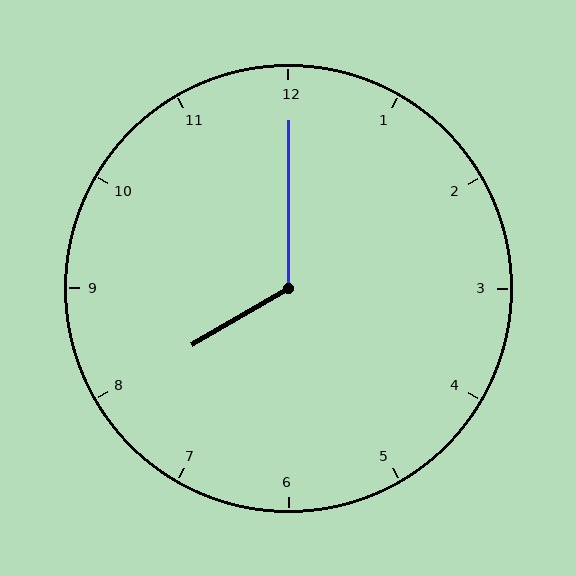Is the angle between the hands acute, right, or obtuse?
It is obtuse.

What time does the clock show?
8:00.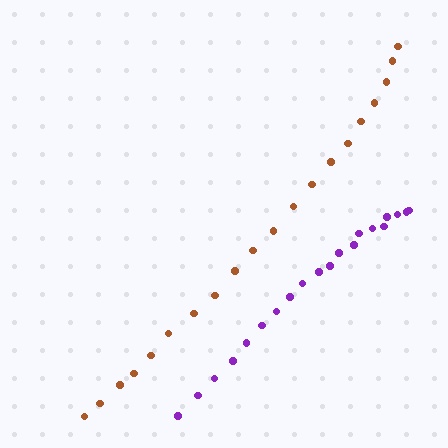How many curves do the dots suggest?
There are 2 distinct paths.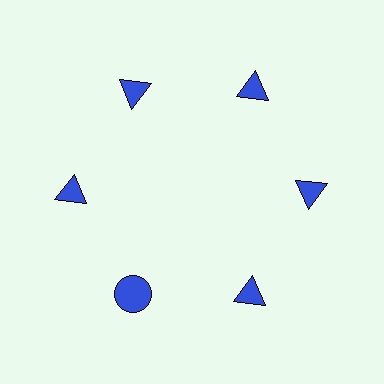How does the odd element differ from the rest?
It has a different shape: circle instead of triangle.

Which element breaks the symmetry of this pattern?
The blue circle at roughly the 7 o'clock position breaks the symmetry. All other shapes are blue triangles.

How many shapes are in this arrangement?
There are 6 shapes arranged in a ring pattern.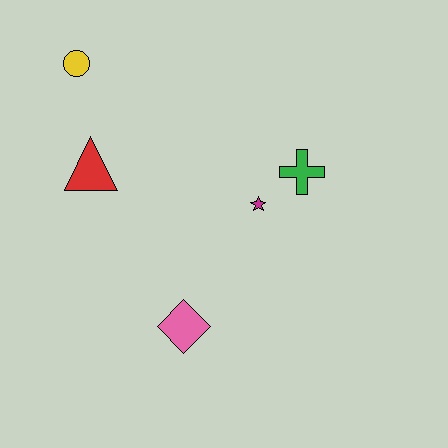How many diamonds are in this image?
There is 1 diamond.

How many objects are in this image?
There are 5 objects.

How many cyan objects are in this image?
There are no cyan objects.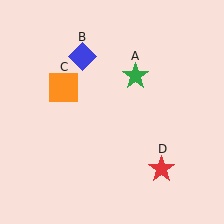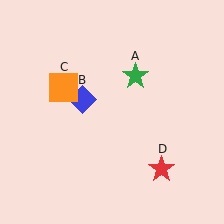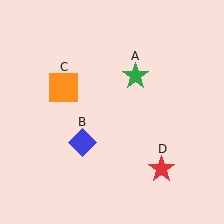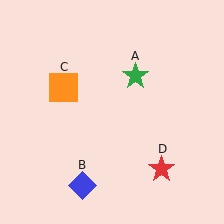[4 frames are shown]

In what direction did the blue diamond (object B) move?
The blue diamond (object B) moved down.